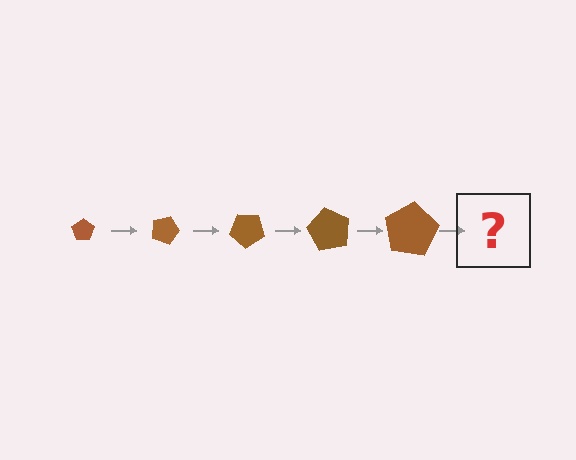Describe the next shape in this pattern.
It should be a pentagon, larger than the previous one and rotated 100 degrees from the start.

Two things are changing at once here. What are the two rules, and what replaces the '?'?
The two rules are that the pentagon grows larger each step and it rotates 20 degrees each step. The '?' should be a pentagon, larger than the previous one and rotated 100 degrees from the start.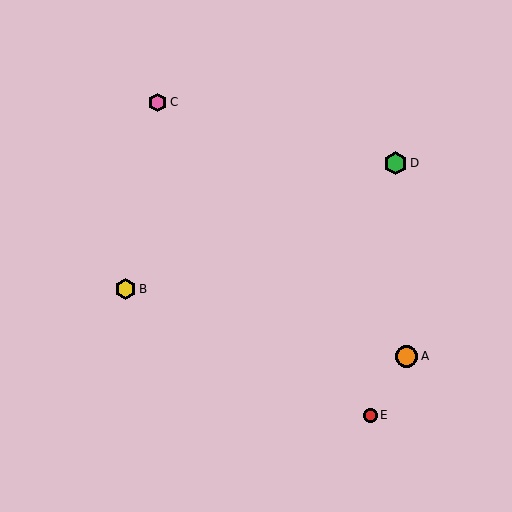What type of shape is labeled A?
Shape A is an orange circle.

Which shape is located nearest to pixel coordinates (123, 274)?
The yellow hexagon (labeled B) at (125, 289) is nearest to that location.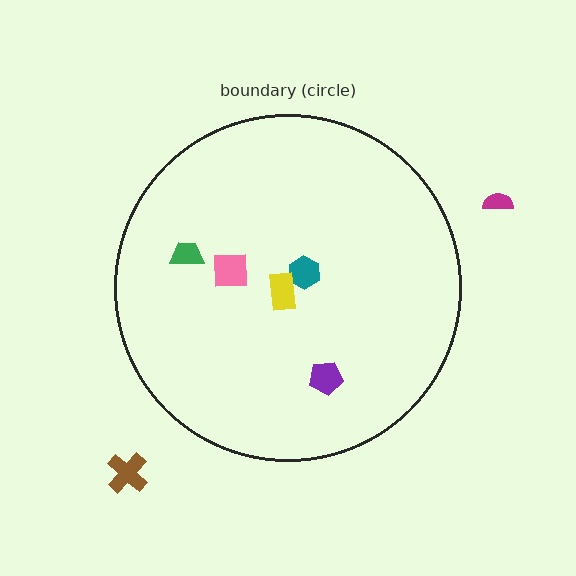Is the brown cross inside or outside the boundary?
Outside.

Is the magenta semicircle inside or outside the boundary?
Outside.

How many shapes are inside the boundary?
5 inside, 2 outside.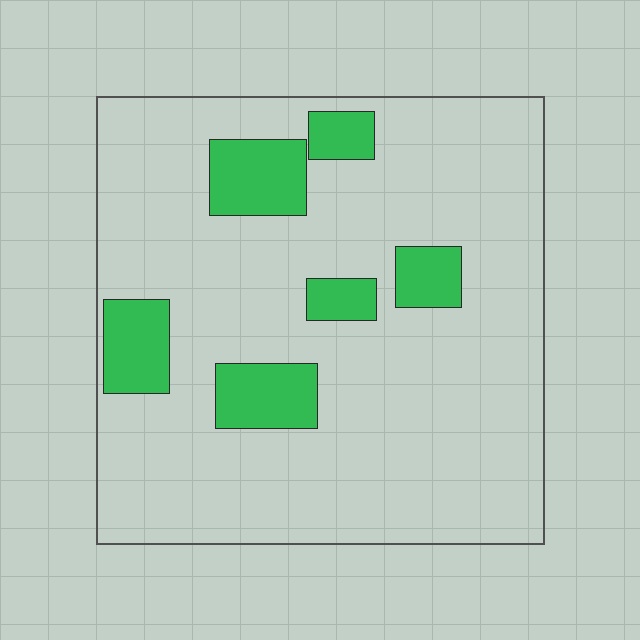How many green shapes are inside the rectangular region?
6.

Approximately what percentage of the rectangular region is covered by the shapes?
Approximately 15%.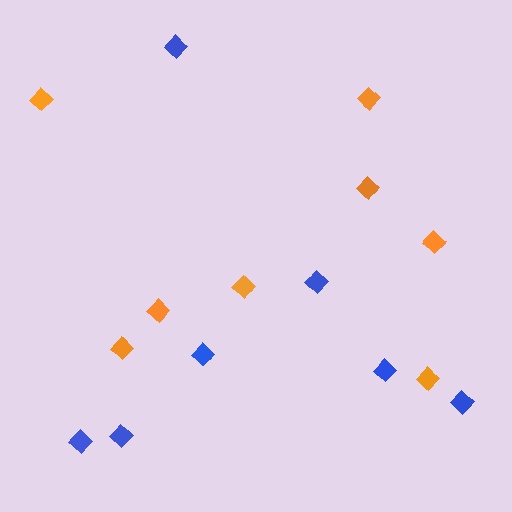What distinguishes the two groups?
There are 2 groups: one group of orange diamonds (8) and one group of blue diamonds (7).